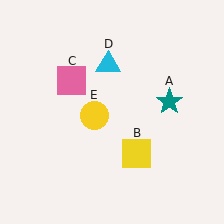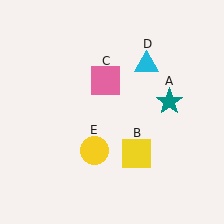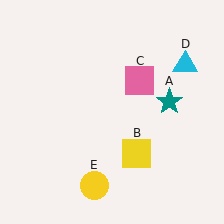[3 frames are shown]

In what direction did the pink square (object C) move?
The pink square (object C) moved right.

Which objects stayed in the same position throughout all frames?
Teal star (object A) and yellow square (object B) remained stationary.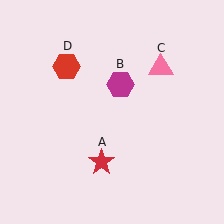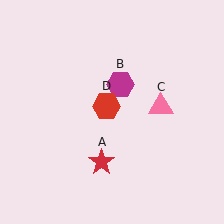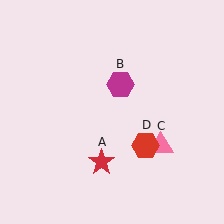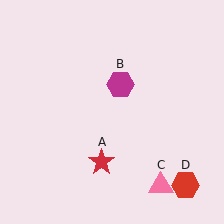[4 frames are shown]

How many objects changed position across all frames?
2 objects changed position: pink triangle (object C), red hexagon (object D).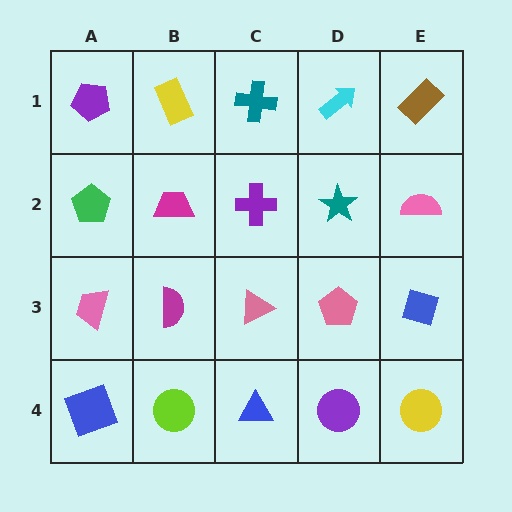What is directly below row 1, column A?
A green pentagon.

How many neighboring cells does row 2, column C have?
4.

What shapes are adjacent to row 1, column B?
A magenta trapezoid (row 2, column B), a purple pentagon (row 1, column A), a teal cross (row 1, column C).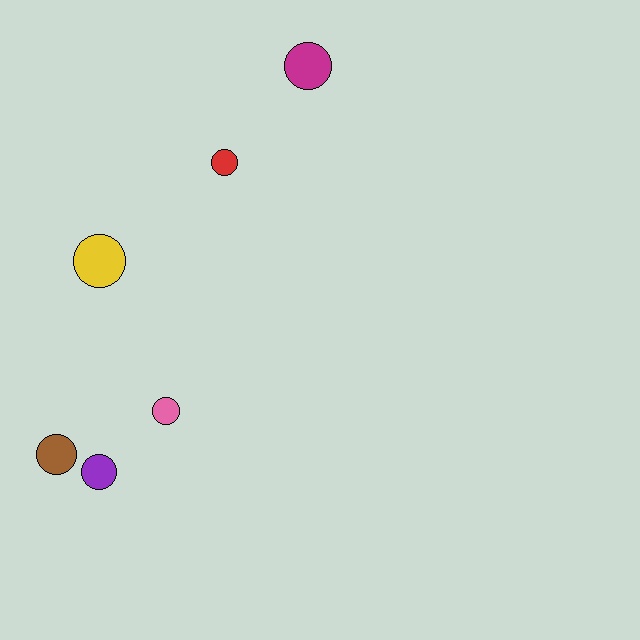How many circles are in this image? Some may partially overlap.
There are 6 circles.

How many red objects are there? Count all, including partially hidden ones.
There is 1 red object.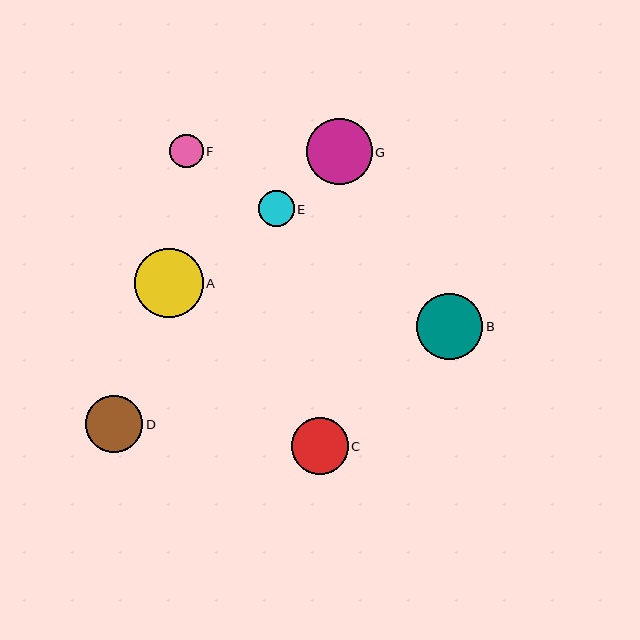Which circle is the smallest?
Circle F is the smallest with a size of approximately 33 pixels.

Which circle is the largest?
Circle A is the largest with a size of approximately 69 pixels.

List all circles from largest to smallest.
From largest to smallest: A, B, G, D, C, E, F.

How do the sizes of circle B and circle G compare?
Circle B and circle G are approximately the same size.